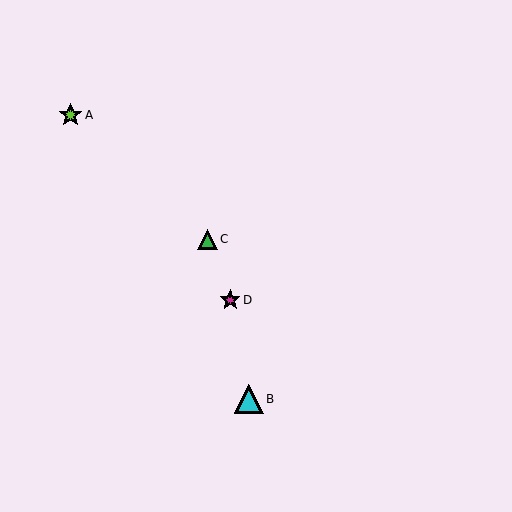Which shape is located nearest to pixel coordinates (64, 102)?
The lime star (labeled A) at (70, 115) is nearest to that location.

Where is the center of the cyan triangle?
The center of the cyan triangle is at (249, 399).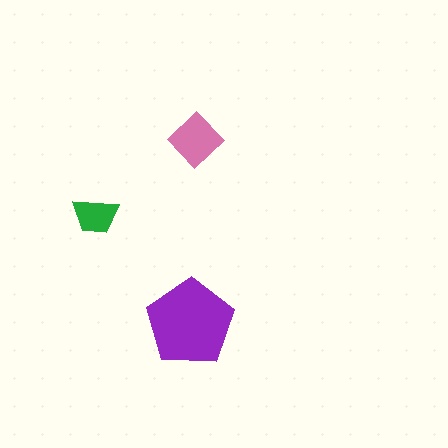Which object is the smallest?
The green trapezoid.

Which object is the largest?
The purple pentagon.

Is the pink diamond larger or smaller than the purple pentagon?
Smaller.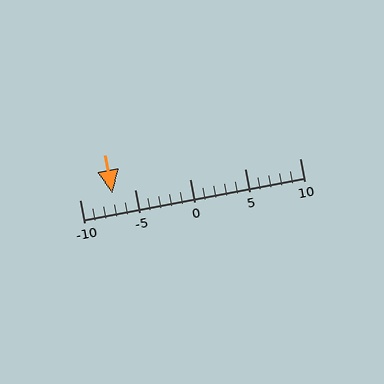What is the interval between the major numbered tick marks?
The major tick marks are spaced 5 units apart.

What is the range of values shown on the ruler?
The ruler shows values from -10 to 10.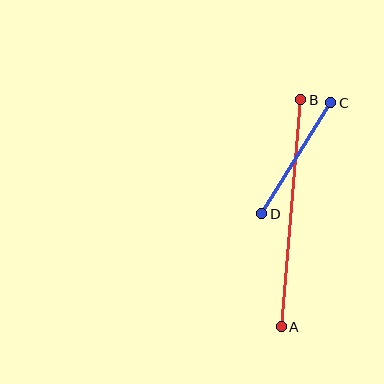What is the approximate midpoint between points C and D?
The midpoint is at approximately (296, 158) pixels.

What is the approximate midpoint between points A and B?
The midpoint is at approximately (291, 213) pixels.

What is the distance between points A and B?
The distance is approximately 228 pixels.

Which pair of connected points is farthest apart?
Points A and B are farthest apart.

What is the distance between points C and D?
The distance is approximately 131 pixels.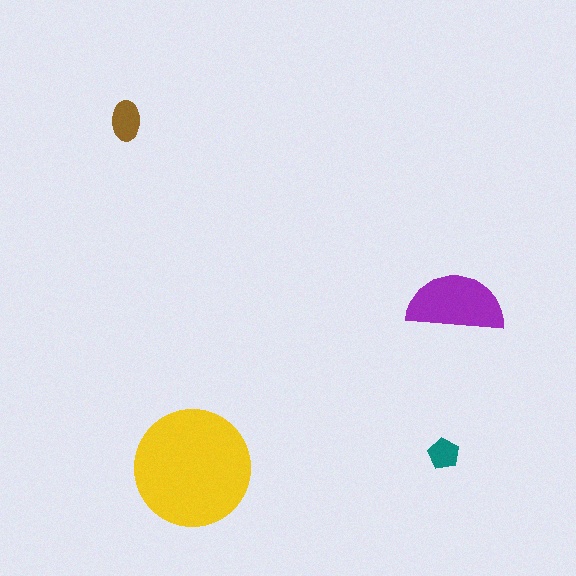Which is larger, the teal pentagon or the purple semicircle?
The purple semicircle.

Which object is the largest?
The yellow circle.